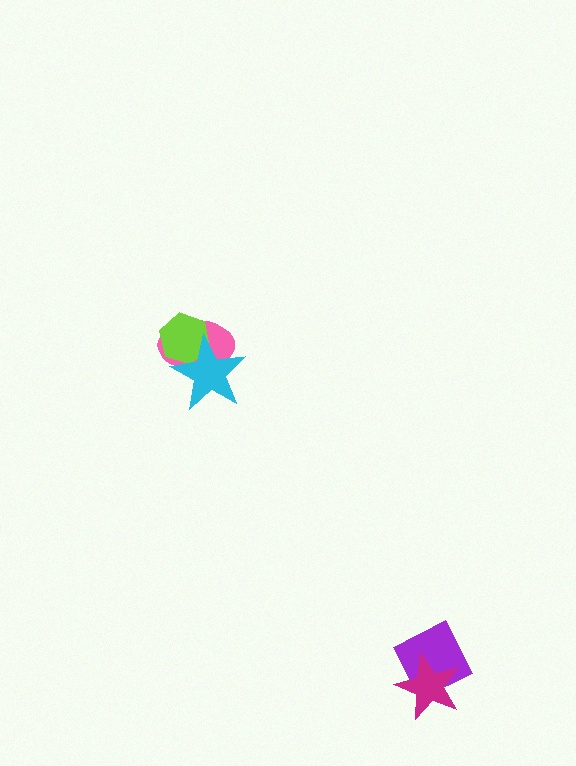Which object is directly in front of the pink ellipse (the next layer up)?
The lime hexagon is directly in front of the pink ellipse.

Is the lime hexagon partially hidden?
Yes, it is partially covered by another shape.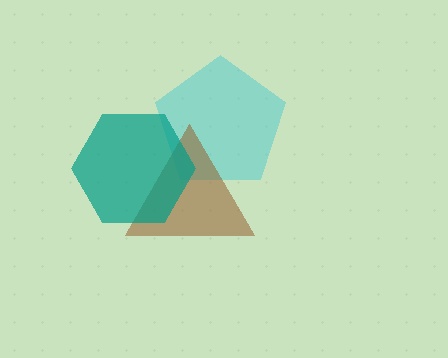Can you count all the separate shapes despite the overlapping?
Yes, there are 3 separate shapes.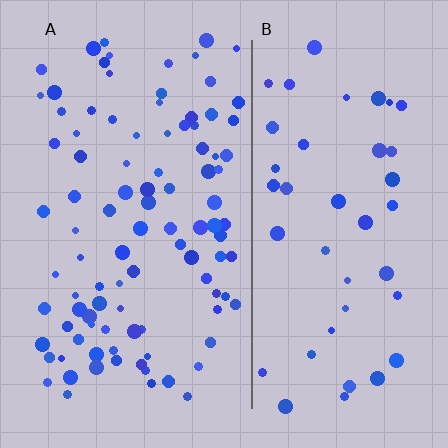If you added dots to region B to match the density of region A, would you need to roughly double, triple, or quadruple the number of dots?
Approximately double.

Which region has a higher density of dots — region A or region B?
A (the left).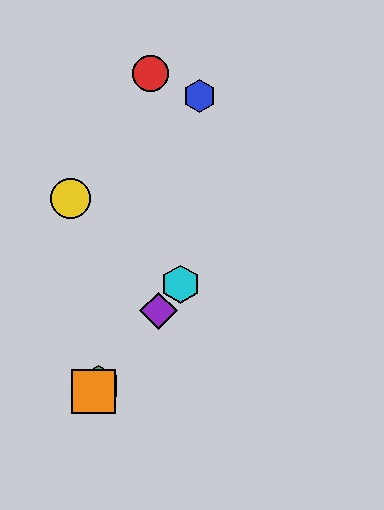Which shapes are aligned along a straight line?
The green hexagon, the purple diamond, the orange square, the cyan hexagon are aligned along a straight line.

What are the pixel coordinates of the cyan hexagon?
The cyan hexagon is at (180, 284).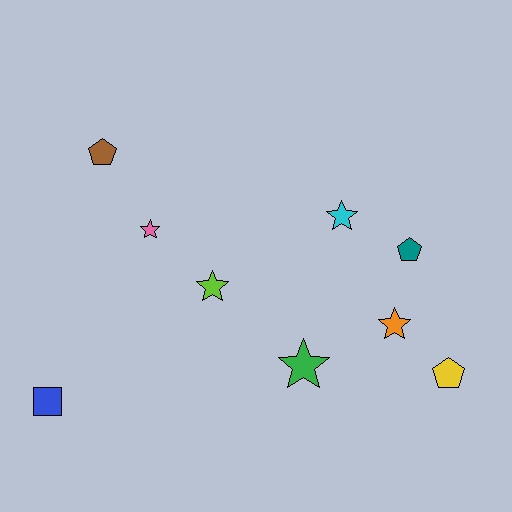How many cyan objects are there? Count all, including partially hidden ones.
There is 1 cyan object.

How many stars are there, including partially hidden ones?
There are 5 stars.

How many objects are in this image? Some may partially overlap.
There are 9 objects.